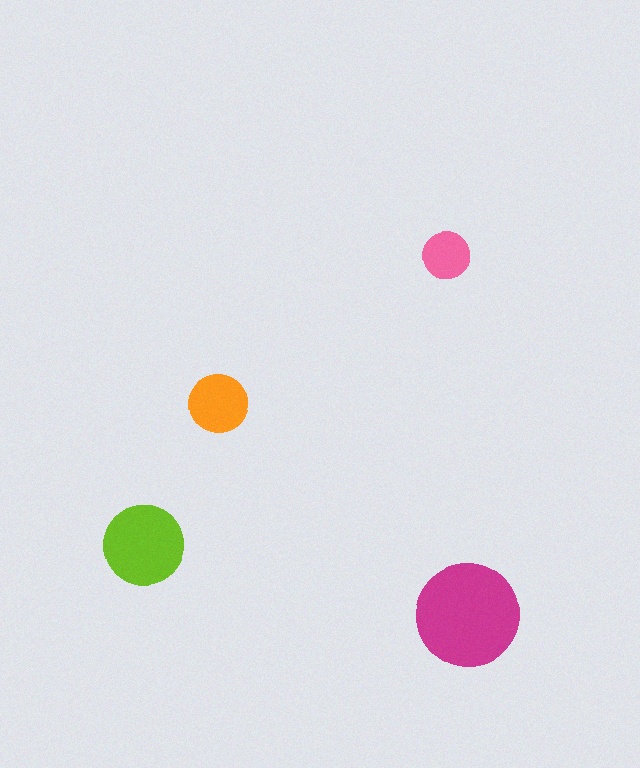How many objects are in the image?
There are 4 objects in the image.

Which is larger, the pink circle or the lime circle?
The lime one.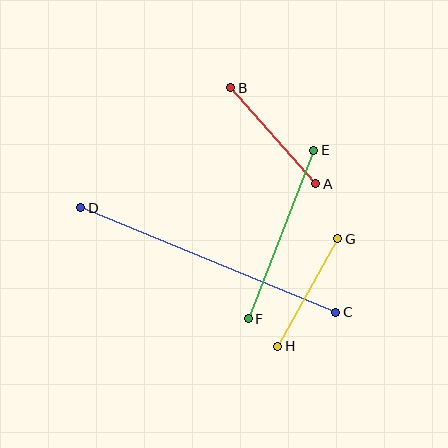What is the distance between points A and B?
The distance is approximately 128 pixels.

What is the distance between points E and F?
The distance is approximately 181 pixels.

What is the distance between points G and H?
The distance is approximately 123 pixels.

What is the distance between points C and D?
The distance is approximately 276 pixels.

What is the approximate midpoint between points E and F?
The midpoint is at approximately (281, 235) pixels.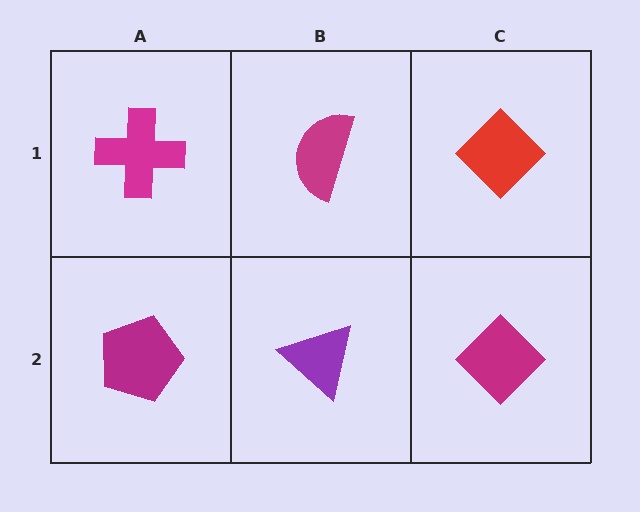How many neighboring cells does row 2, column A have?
2.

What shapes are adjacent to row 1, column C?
A magenta diamond (row 2, column C), a magenta semicircle (row 1, column B).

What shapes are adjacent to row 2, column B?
A magenta semicircle (row 1, column B), a magenta pentagon (row 2, column A), a magenta diamond (row 2, column C).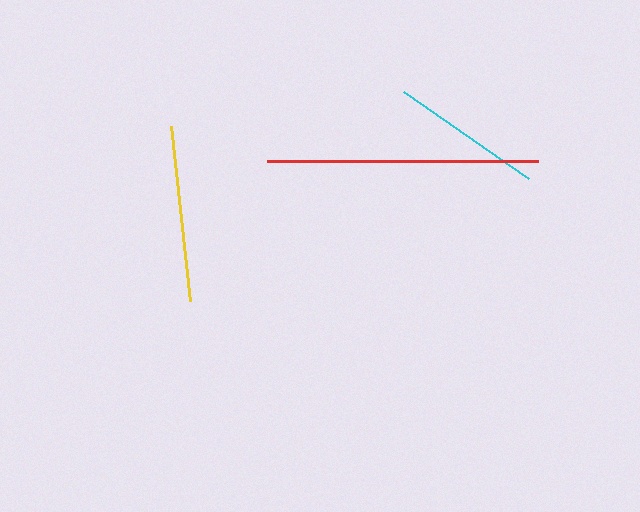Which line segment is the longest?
The red line is the longest at approximately 271 pixels.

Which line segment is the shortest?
The cyan line is the shortest at approximately 152 pixels.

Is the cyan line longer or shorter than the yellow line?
The yellow line is longer than the cyan line.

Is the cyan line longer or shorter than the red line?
The red line is longer than the cyan line.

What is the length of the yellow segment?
The yellow segment is approximately 176 pixels long.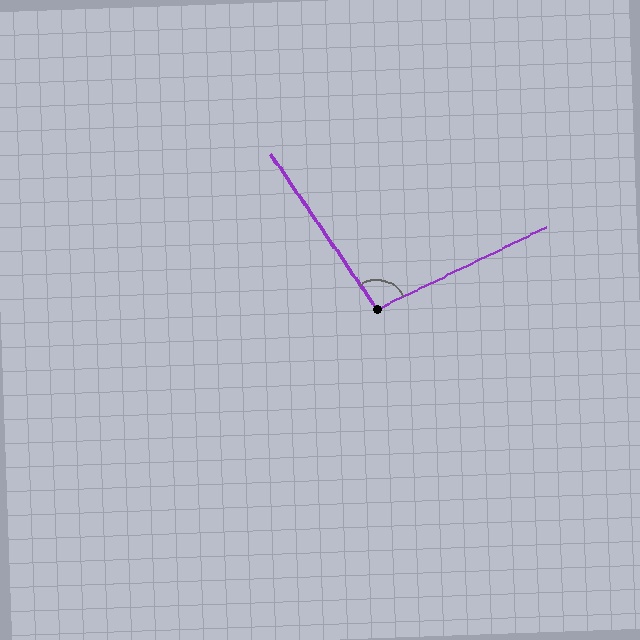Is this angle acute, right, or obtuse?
It is obtuse.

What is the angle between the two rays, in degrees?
Approximately 98 degrees.